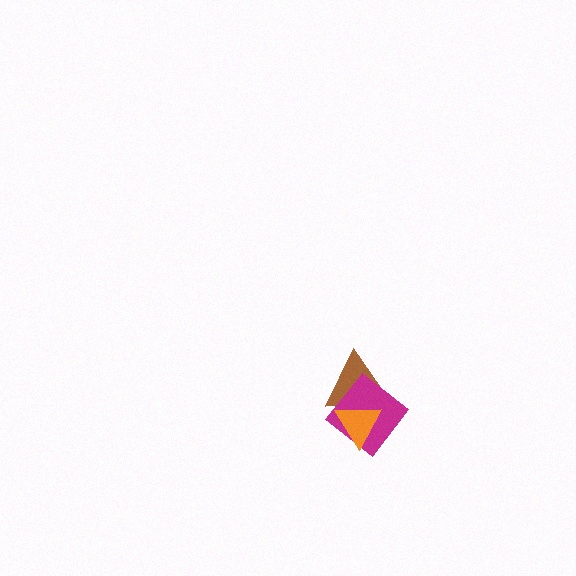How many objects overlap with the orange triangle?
2 objects overlap with the orange triangle.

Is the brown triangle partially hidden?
Yes, it is partially covered by another shape.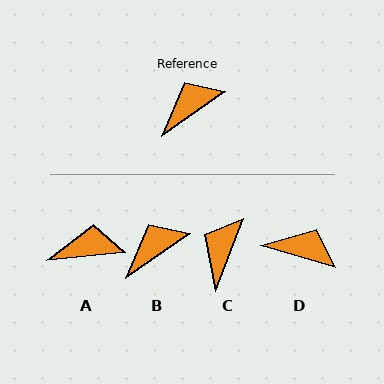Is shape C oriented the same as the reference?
No, it is off by about 35 degrees.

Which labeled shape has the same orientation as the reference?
B.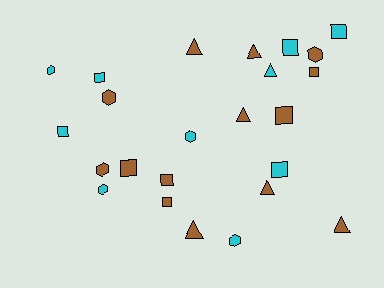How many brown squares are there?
There are 5 brown squares.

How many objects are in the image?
There are 24 objects.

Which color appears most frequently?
Brown, with 14 objects.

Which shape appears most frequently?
Square, with 10 objects.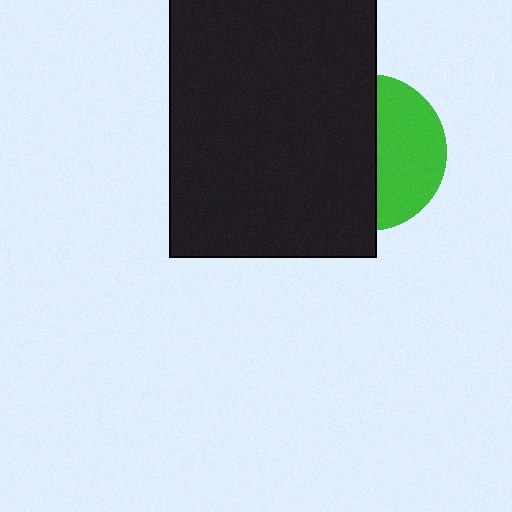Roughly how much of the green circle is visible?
A small part of it is visible (roughly 43%).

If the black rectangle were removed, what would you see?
You would see the complete green circle.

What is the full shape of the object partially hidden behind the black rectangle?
The partially hidden object is a green circle.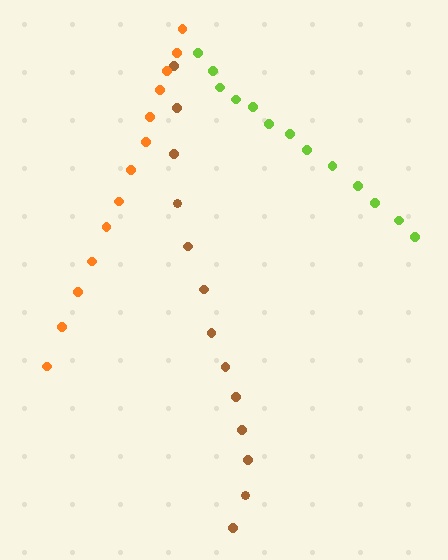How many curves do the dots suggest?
There are 3 distinct paths.